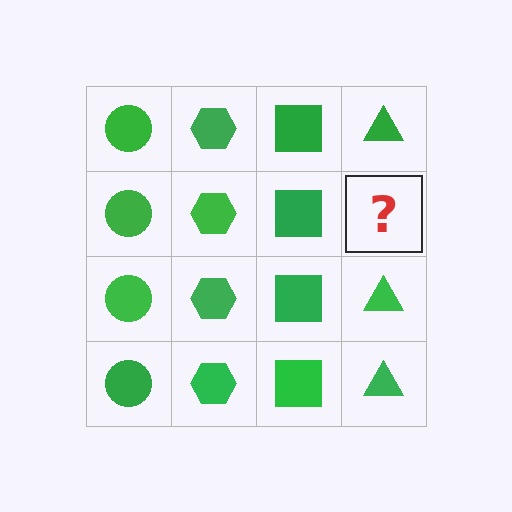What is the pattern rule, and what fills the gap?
The rule is that each column has a consistent shape. The gap should be filled with a green triangle.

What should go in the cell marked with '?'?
The missing cell should contain a green triangle.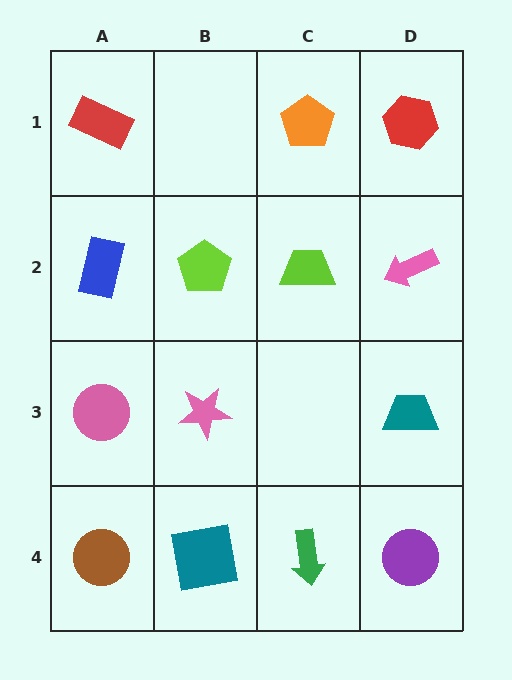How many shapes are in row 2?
4 shapes.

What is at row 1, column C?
An orange pentagon.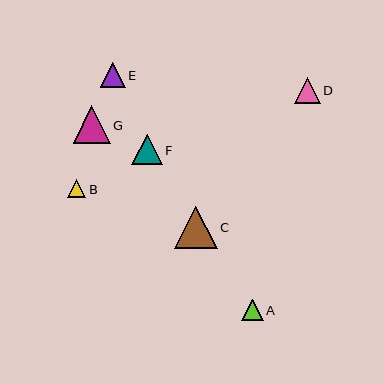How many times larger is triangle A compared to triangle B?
Triangle A is approximately 1.2 times the size of triangle B.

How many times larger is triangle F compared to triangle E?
Triangle F is approximately 1.2 times the size of triangle E.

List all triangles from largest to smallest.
From largest to smallest: C, G, F, D, E, A, B.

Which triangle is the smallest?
Triangle B is the smallest with a size of approximately 18 pixels.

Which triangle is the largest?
Triangle C is the largest with a size of approximately 42 pixels.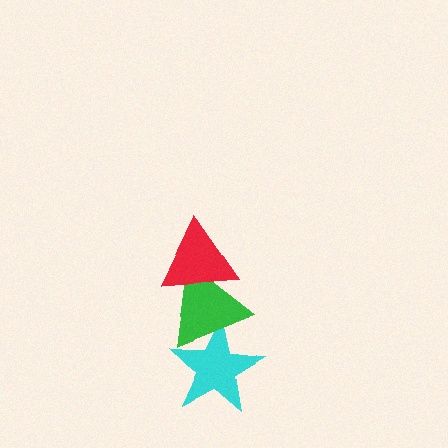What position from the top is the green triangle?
The green triangle is 2nd from the top.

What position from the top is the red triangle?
The red triangle is 1st from the top.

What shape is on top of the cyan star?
The green triangle is on top of the cyan star.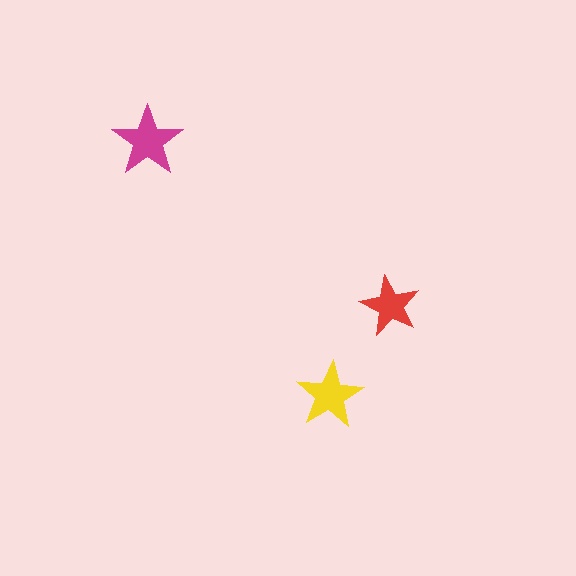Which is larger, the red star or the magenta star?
The magenta one.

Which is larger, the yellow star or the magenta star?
The magenta one.